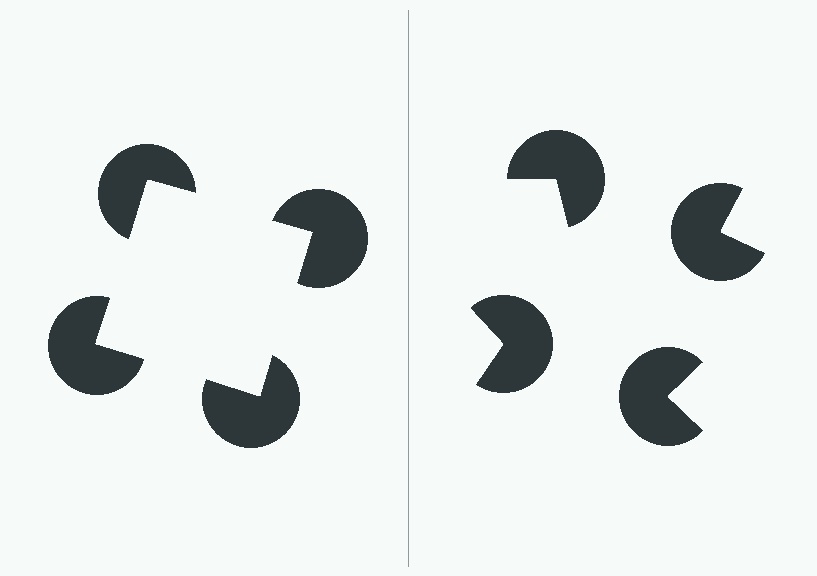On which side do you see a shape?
An illusory square appears on the left side. On the right side the wedge cuts are rotated, so no coherent shape forms.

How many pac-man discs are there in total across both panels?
8 — 4 on each side.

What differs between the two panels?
The pac-man discs are positioned identically on both sides; only the wedge orientations differ. On the left they align to a square; on the right they are misaligned.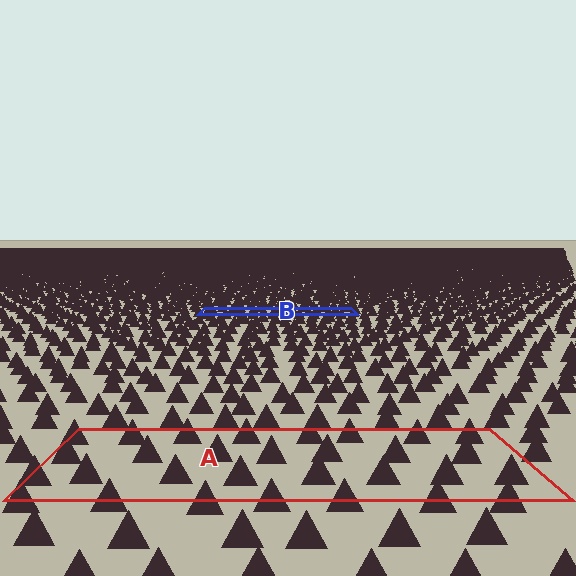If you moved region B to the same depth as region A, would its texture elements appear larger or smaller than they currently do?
They would appear larger. At a closer depth, the same texture elements are projected at a bigger on-screen size.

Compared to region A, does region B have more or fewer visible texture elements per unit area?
Region B has more texture elements per unit area — they are packed more densely because it is farther away.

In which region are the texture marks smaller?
The texture marks are smaller in region B, because it is farther away.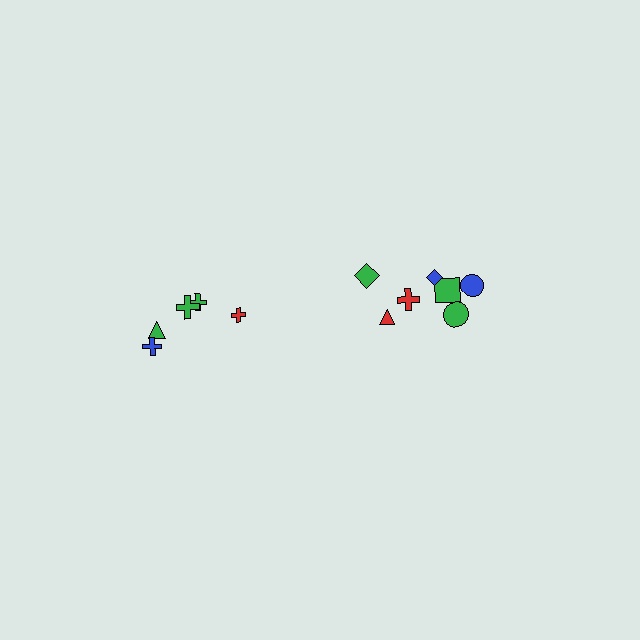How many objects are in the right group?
There are 7 objects.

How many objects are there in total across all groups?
There are 12 objects.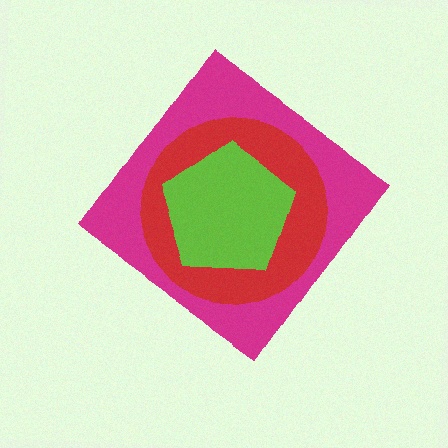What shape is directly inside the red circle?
The lime pentagon.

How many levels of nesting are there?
3.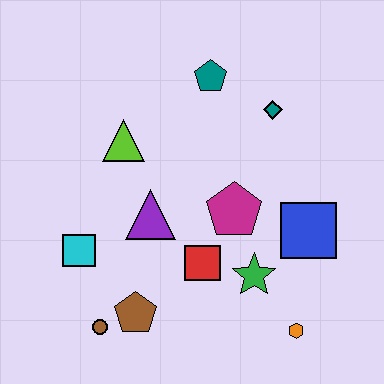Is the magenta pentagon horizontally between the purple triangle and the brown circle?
No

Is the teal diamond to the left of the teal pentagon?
No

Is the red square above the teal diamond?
No